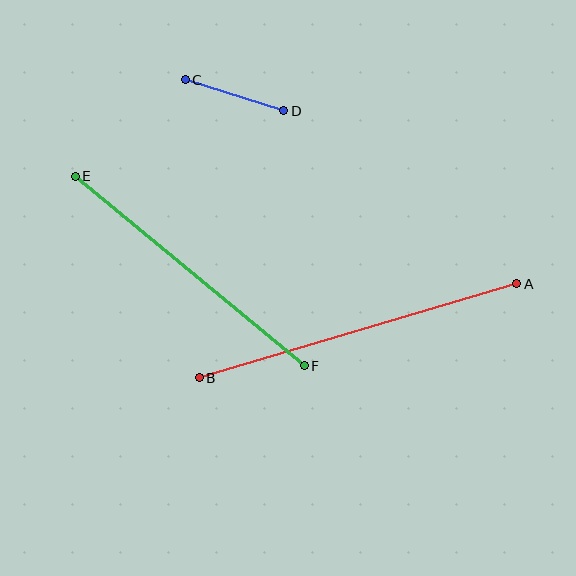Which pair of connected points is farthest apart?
Points A and B are farthest apart.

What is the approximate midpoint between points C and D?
The midpoint is at approximately (234, 95) pixels.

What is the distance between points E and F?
The distance is approximately 297 pixels.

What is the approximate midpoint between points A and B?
The midpoint is at approximately (358, 331) pixels.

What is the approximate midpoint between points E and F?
The midpoint is at approximately (190, 271) pixels.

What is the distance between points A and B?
The distance is approximately 332 pixels.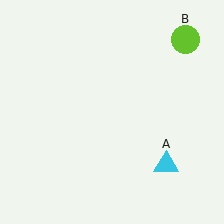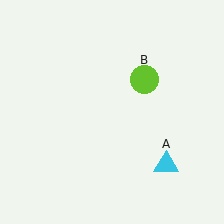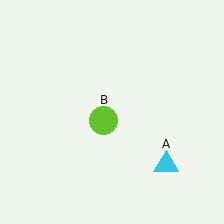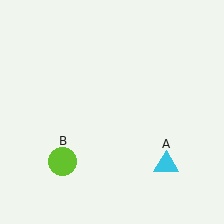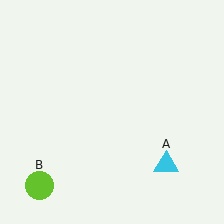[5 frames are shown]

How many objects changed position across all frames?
1 object changed position: lime circle (object B).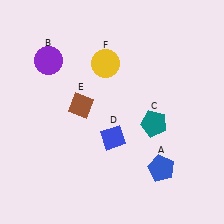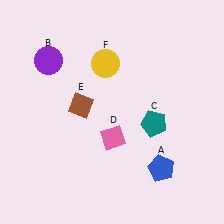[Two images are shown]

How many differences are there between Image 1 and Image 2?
There is 1 difference between the two images.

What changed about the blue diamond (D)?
In Image 1, D is blue. In Image 2, it changed to pink.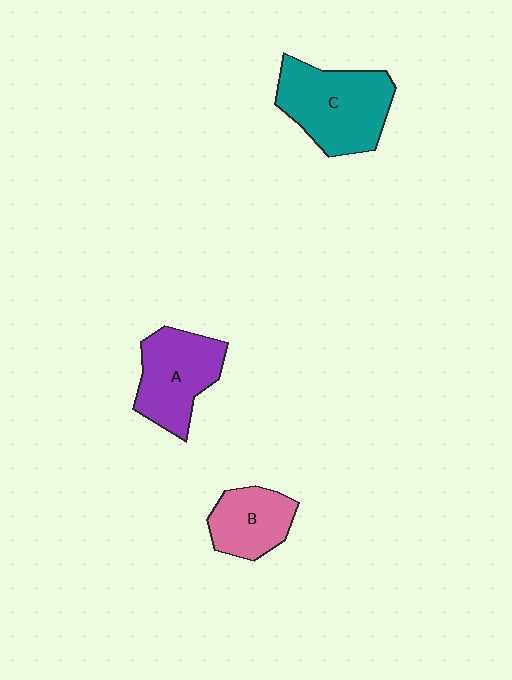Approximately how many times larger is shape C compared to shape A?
Approximately 1.2 times.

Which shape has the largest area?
Shape C (teal).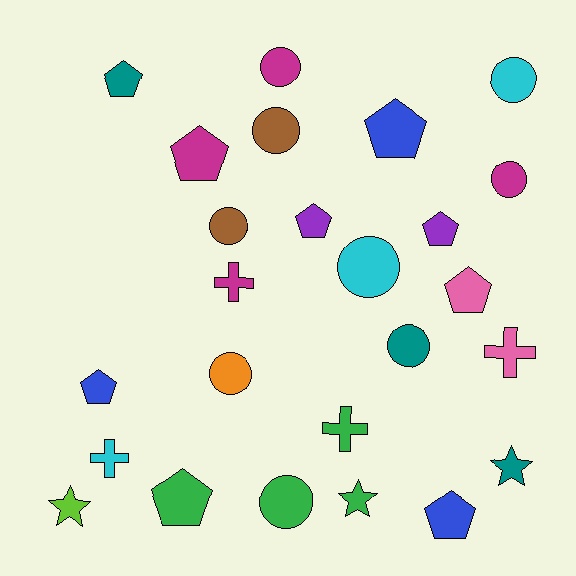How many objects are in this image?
There are 25 objects.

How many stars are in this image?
There are 3 stars.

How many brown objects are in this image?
There are 2 brown objects.